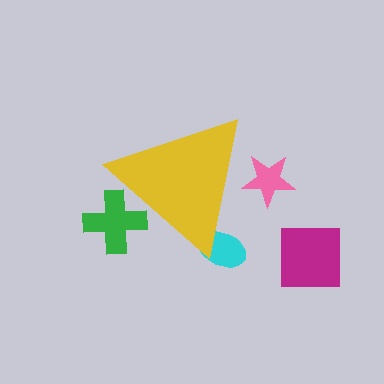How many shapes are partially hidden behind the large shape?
3 shapes are partially hidden.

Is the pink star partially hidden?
Yes, the pink star is partially hidden behind the yellow triangle.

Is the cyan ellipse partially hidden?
Yes, the cyan ellipse is partially hidden behind the yellow triangle.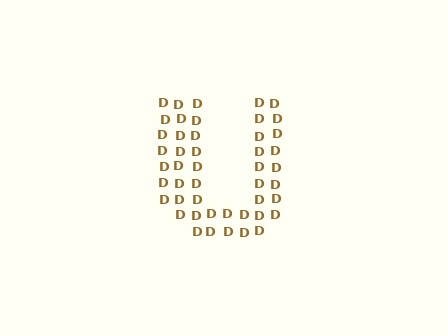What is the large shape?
The large shape is the letter U.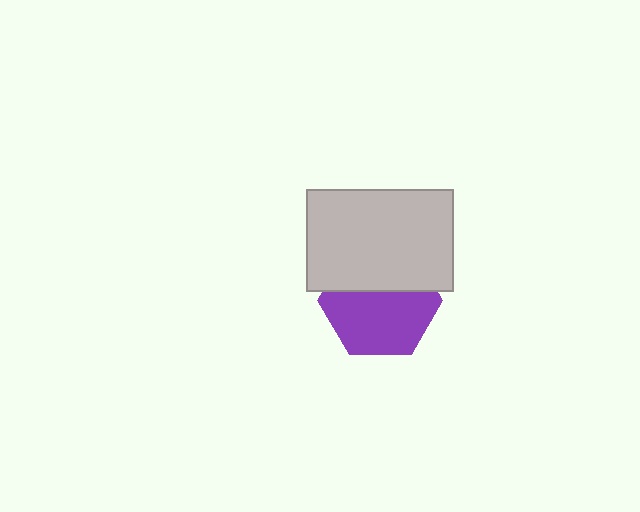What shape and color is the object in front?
The object in front is a light gray rectangle.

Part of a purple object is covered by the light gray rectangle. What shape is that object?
It is a hexagon.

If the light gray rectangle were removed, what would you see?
You would see the complete purple hexagon.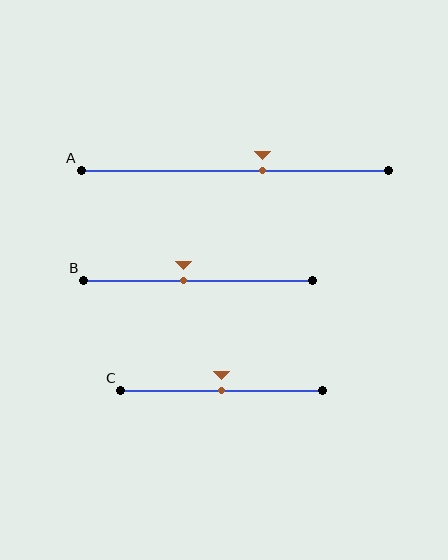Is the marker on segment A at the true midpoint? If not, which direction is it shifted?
No, the marker on segment A is shifted to the right by about 9% of the segment length.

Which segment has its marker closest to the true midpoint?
Segment C has its marker closest to the true midpoint.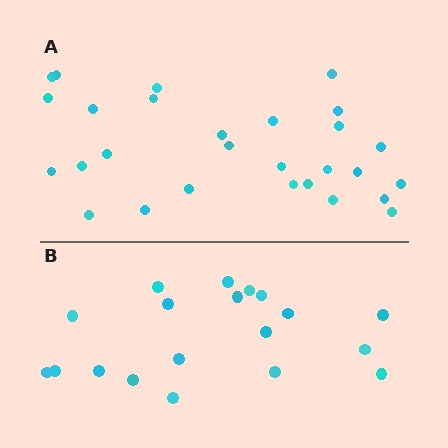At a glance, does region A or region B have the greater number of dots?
Region A (the top region) has more dots.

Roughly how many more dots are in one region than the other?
Region A has roughly 8 or so more dots than region B.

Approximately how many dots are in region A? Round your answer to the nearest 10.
About 30 dots. (The exact count is 28, which rounds to 30.)